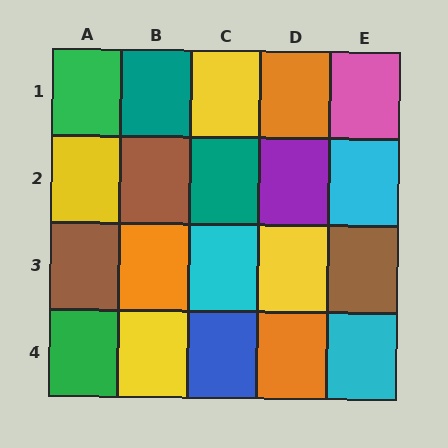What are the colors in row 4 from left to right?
Green, yellow, blue, orange, cyan.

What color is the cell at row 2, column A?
Yellow.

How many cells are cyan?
3 cells are cyan.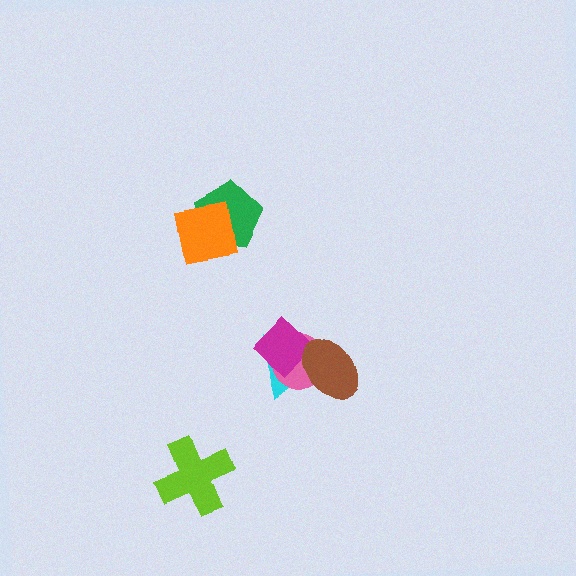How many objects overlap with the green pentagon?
1 object overlaps with the green pentagon.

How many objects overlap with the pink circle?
3 objects overlap with the pink circle.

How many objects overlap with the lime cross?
0 objects overlap with the lime cross.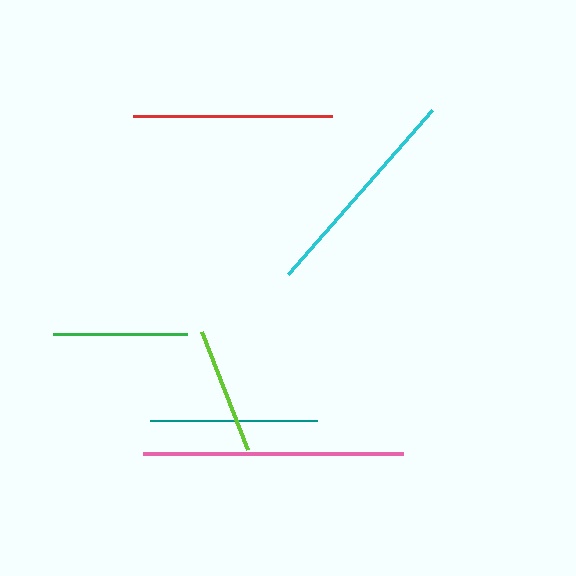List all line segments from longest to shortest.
From longest to shortest: pink, cyan, red, teal, green, lime.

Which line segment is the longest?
The pink line is the longest at approximately 260 pixels.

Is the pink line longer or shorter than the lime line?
The pink line is longer than the lime line.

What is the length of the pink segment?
The pink segment is approximately 260 pixels long.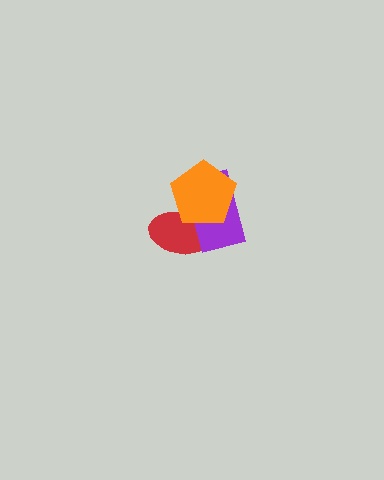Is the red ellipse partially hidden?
Yes, it is partially covered by another shape.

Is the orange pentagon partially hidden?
No, no other shape covers it.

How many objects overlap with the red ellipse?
2 objects overlap with the red ellipse.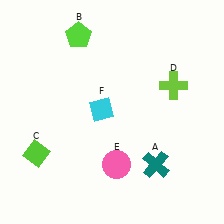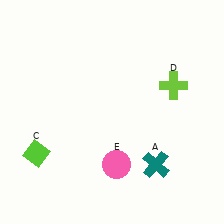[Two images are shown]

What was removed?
The lime pentagon (B), the cyan diamond (F) were removed in Image 2.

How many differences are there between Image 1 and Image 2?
There are 2 differences between the two images.